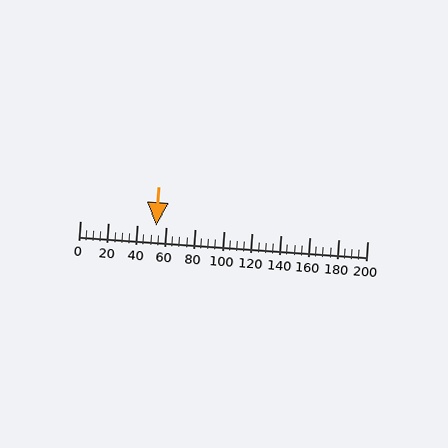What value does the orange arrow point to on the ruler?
The orange arrow points to approximately 53.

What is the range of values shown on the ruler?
The ruler shows values from 0 to 200.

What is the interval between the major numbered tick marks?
The major tick marks are spaced 20 units apart.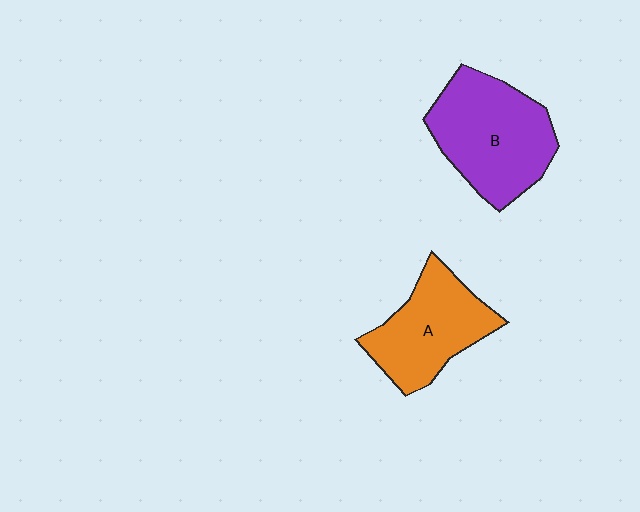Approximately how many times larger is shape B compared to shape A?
Approximately 1.2 times.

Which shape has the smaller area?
Shape A (orange).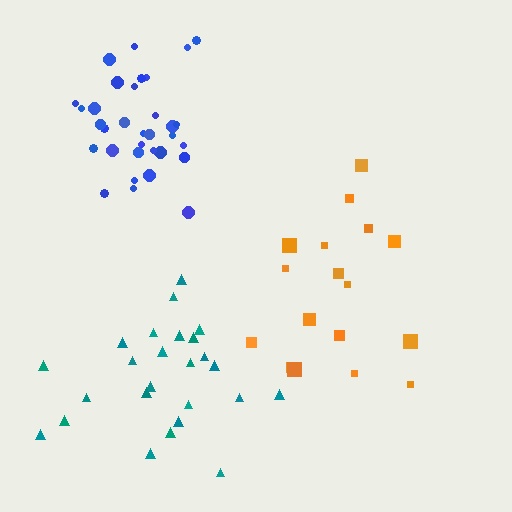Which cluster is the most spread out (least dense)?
Orange.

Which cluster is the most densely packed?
Blue.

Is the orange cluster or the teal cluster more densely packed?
Teal.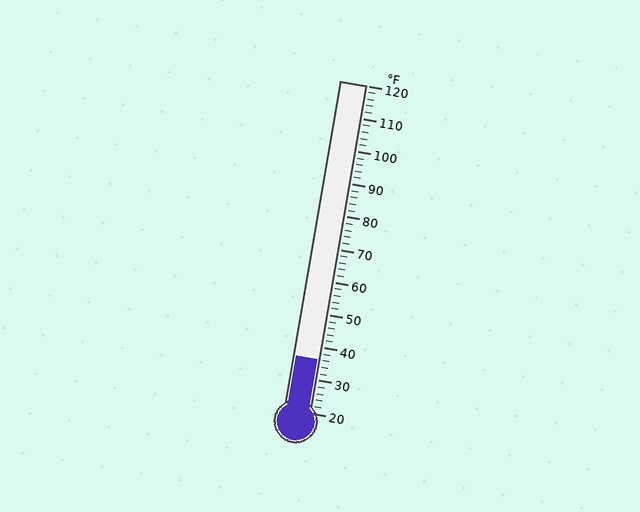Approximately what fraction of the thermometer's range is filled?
The thermometer is filled to approximately 15% of its range.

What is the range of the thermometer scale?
The thermometer scale ranges from 20°F to 120°F.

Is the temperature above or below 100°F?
The temperature is below 100°F.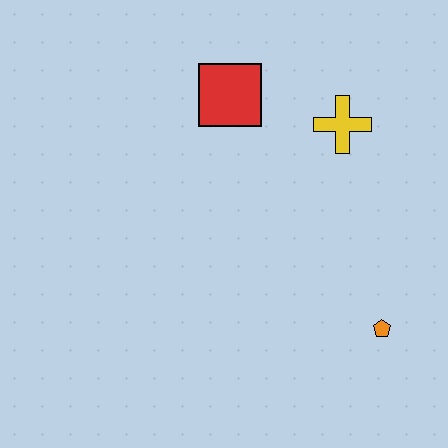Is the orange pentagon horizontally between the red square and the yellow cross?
No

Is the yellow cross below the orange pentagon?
No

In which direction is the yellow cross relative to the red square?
The yellow cross is to the right of the red square.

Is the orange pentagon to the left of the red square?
No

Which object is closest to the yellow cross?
The red square is closest to the yellow cross.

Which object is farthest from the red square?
The orange pentagon is farthest from the red square.